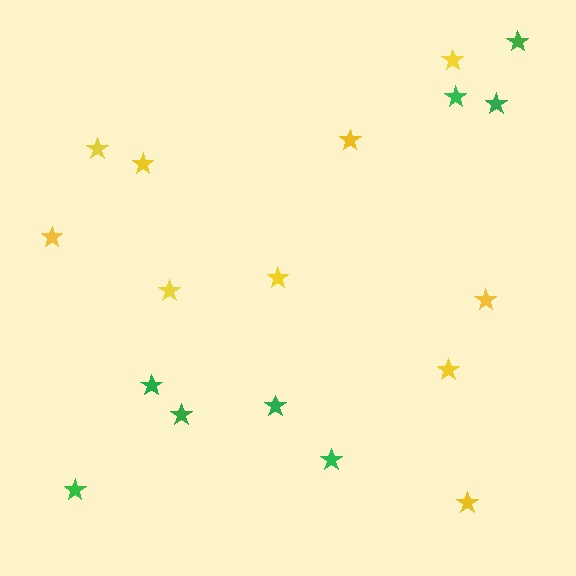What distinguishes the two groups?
There are 2 groups: one group of yellow stars (10) and one group of green stars (8).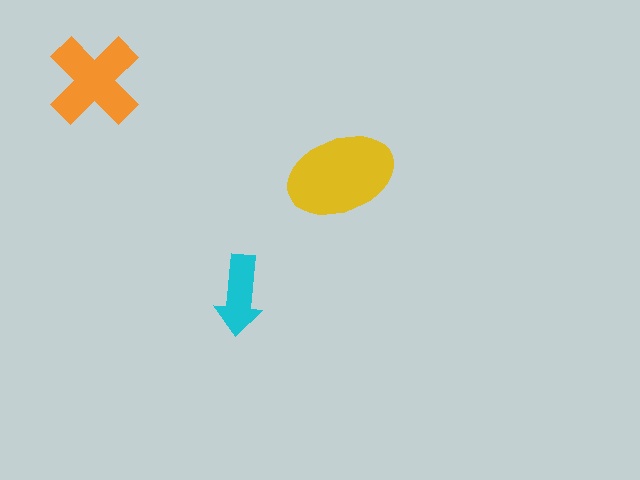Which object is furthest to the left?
The orange cross is leftmost.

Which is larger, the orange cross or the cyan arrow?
The orange cross.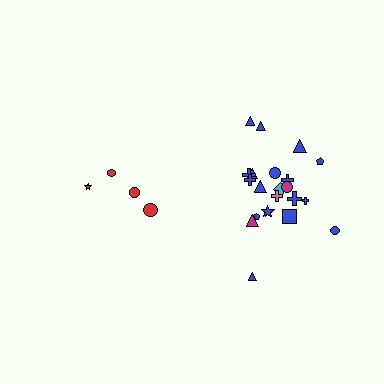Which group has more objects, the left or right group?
The right group.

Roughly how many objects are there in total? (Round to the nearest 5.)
Roughly 25 objects in total.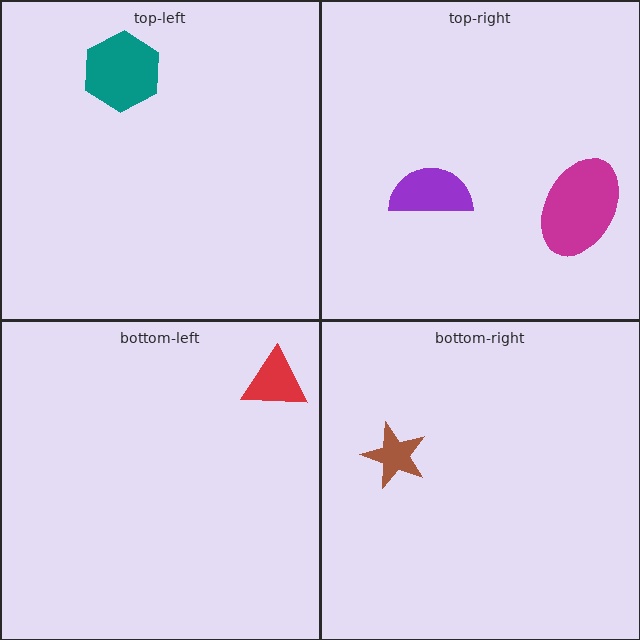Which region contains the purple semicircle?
The top-right region.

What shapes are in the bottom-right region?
The brown star.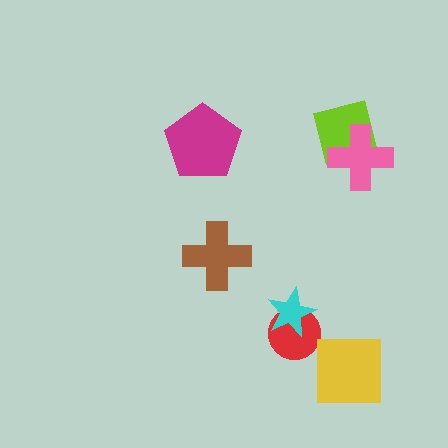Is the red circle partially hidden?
Yes, it is partially covered by another shape.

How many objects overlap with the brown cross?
0 objects overlap with the brown cross.